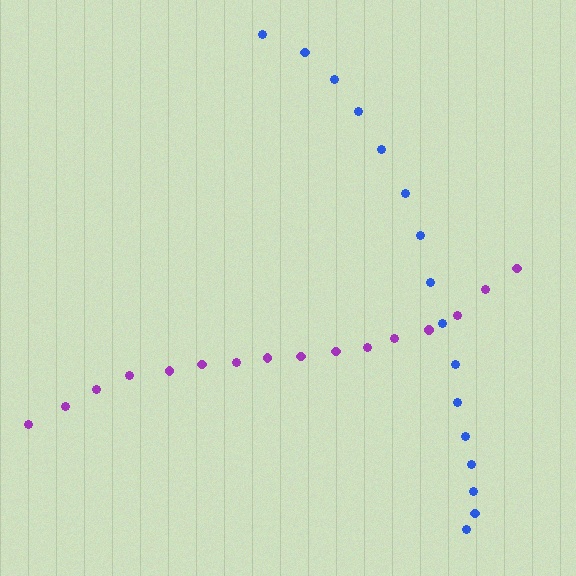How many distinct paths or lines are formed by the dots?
There are 2 distinct paths.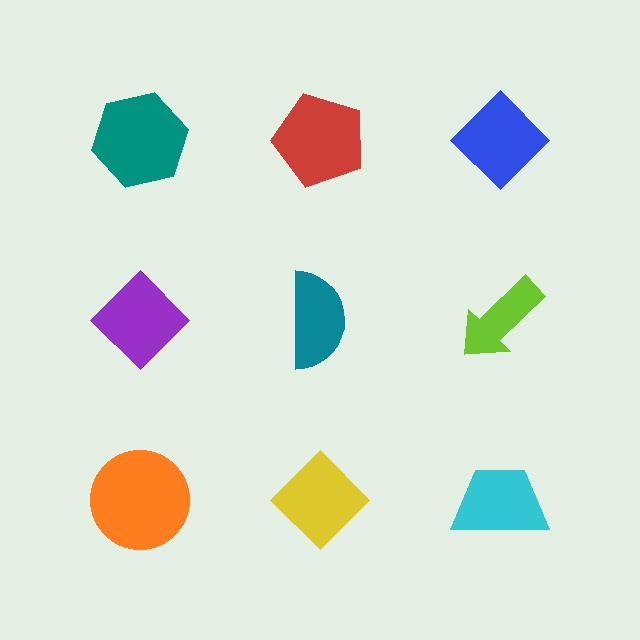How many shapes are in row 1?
3 shapes.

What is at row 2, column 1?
A purple diamond.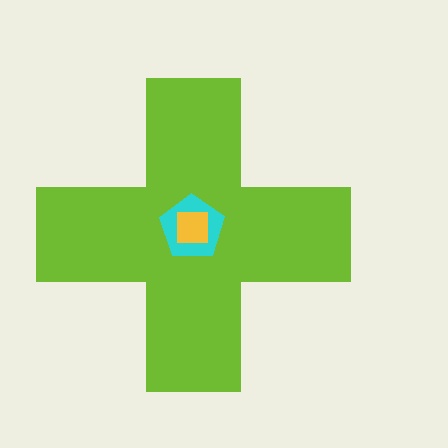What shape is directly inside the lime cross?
The cyan pentagon.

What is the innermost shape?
The yellow square.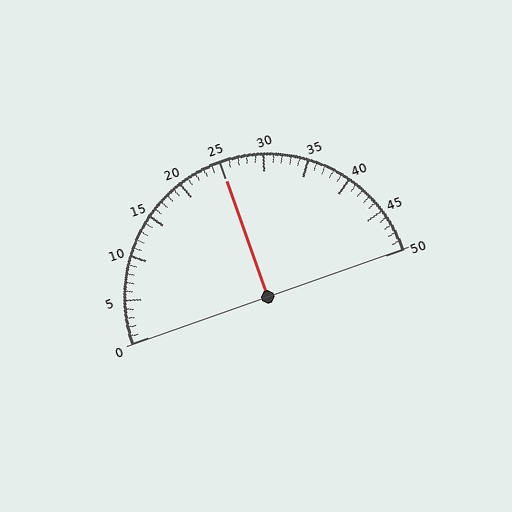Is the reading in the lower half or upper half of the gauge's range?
The reading is in the upper half of the range (0 to 50).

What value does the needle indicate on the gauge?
The needle indicates approximately 25.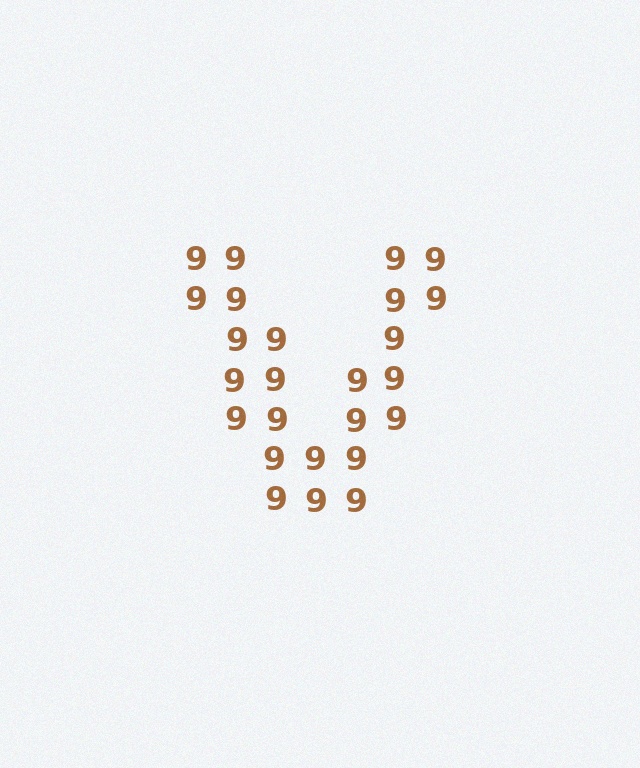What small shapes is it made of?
It is made of small digit 9's.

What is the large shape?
The large shape is the letter V.